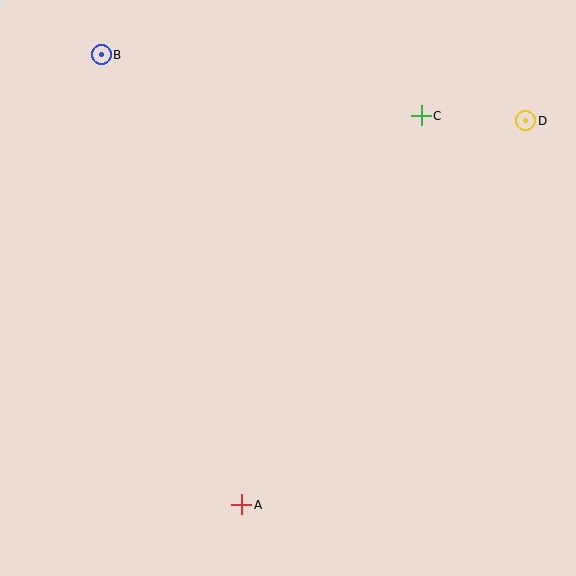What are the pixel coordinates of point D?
Point D is at (526, 121).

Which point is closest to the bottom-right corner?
Point A is closest to the bottom-right corner.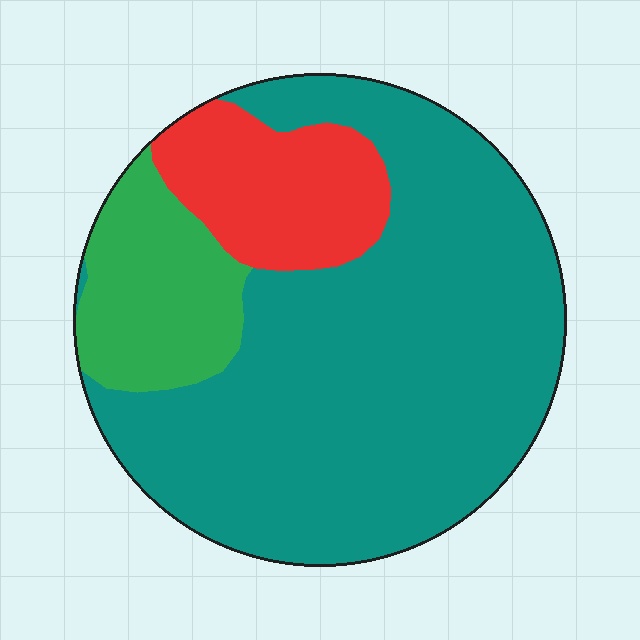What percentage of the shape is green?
Green takes up about one sixth (1/6) of the shape.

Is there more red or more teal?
Teal.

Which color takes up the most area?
Teal, at roughly 70%.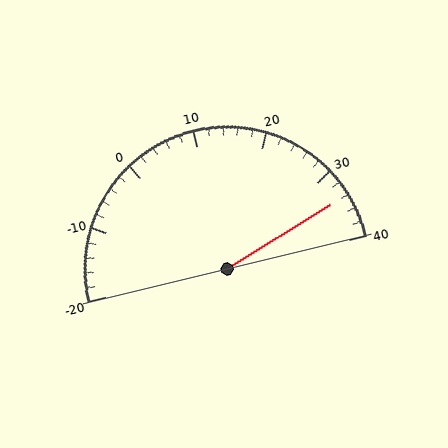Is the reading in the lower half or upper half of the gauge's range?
The reading is in the upper half of the range (-20 to 40).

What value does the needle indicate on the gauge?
The needle indicates approximately 34.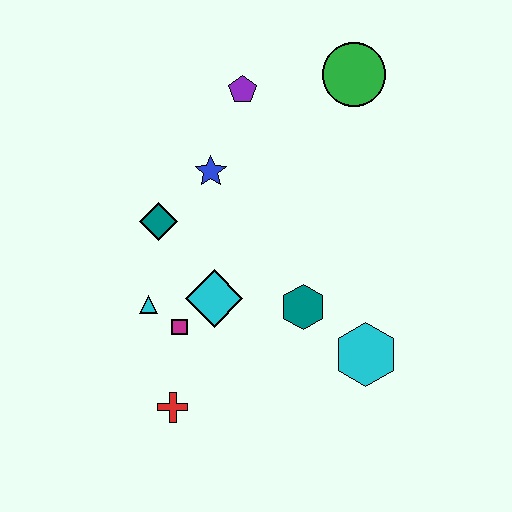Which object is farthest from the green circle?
The red cross is farthest from the green circle.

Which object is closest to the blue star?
The teal diamond is closest to the blue star.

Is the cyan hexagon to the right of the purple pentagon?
Yes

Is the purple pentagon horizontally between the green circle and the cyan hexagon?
No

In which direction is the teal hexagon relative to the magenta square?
The teal hexagon is to the right of the magenta square.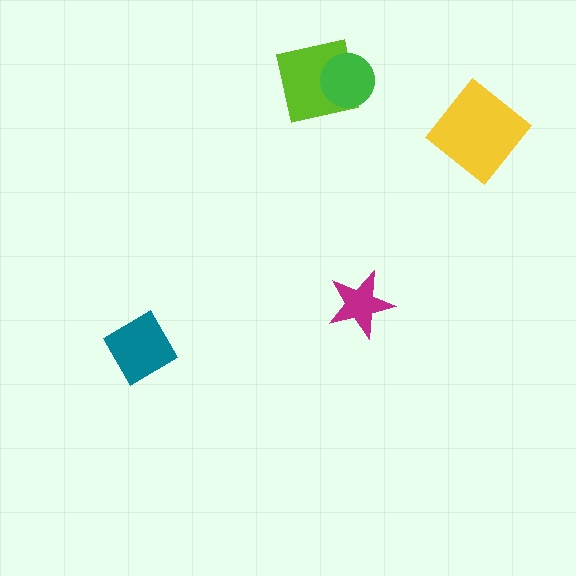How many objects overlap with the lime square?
1 object overlaps with the lime square.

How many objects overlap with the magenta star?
0 objects overlap with the magenta star.